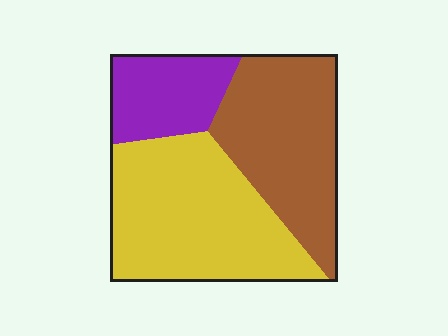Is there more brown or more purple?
Brown.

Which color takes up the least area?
Purple, at roughly 20%.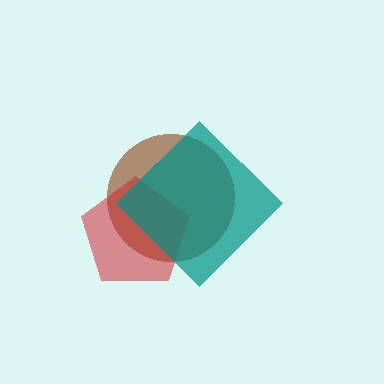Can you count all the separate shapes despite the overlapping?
Yes, there are 3 separate shapes.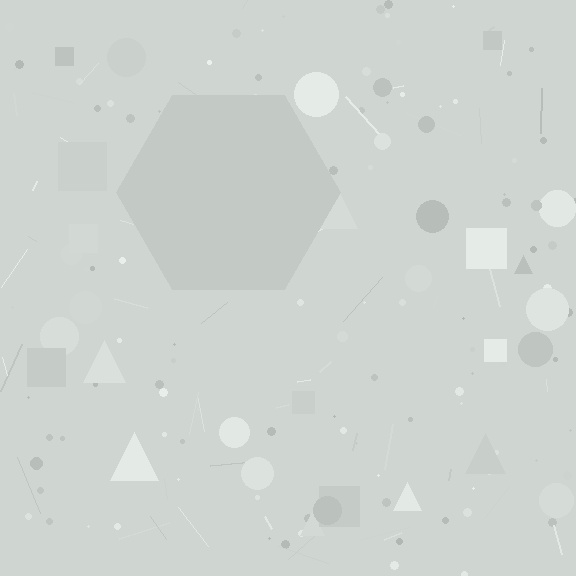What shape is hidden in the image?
A hexagon is hidden in the image.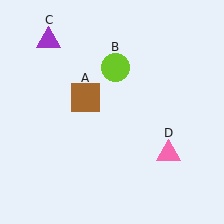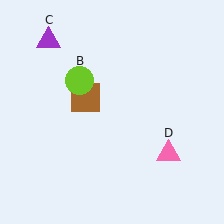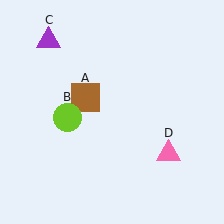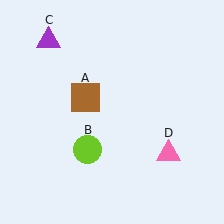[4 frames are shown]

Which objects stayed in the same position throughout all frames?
Brown square (object A) and purple triangle (object C) and pink triangle (object D) remained stationary.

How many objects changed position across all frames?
1 object changed position: lime circle (object B).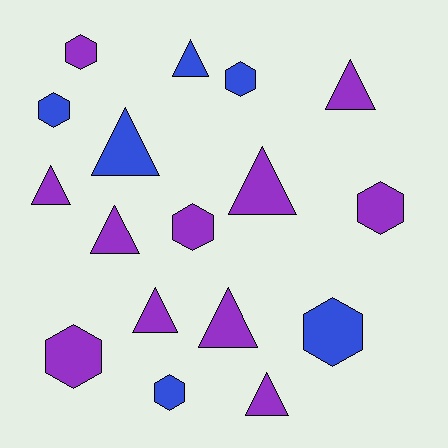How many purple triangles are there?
There are 7 purple triangles.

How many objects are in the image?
There are 17 objects.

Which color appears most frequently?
Purple, with 11 objects.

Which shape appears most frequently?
Triangle, with 9 objects.